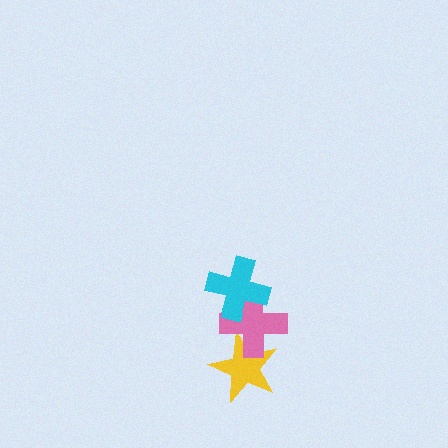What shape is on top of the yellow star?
The pink cross is on top of the yellow star.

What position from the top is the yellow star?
The yellow star is 3rd from the top.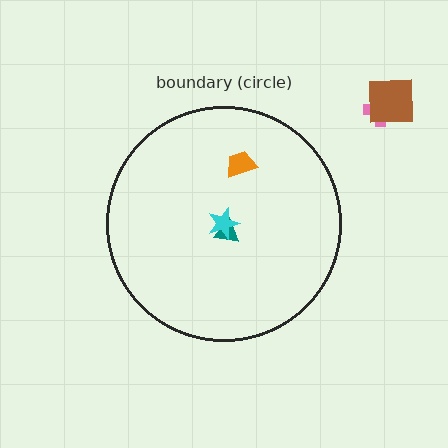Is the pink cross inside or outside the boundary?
Outside.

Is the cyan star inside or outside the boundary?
Inside.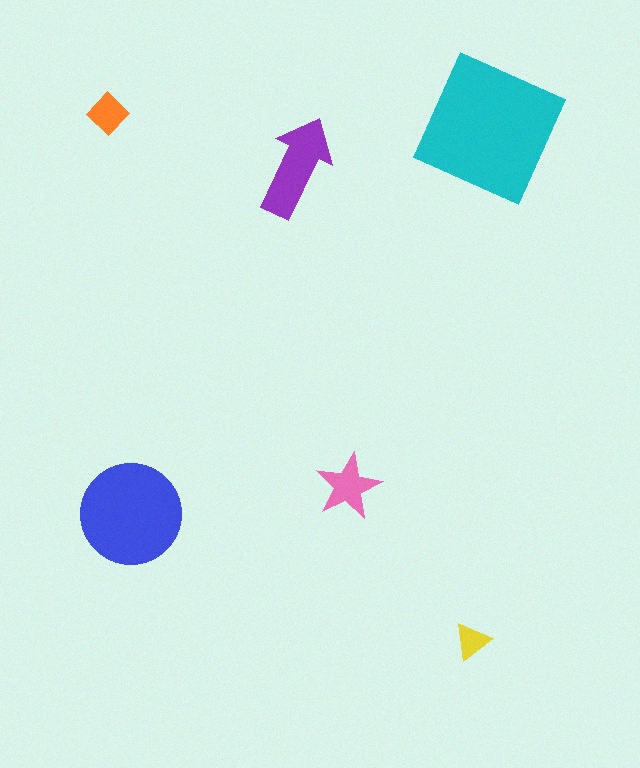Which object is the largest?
The cyan square.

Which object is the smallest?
The yellow triangle.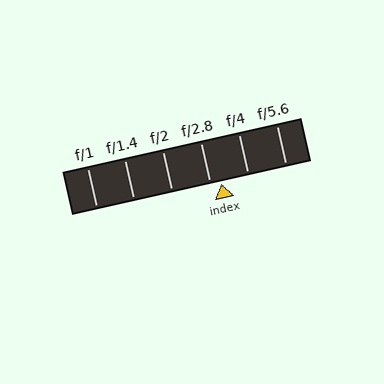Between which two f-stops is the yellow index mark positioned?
The index mark is between f/2.8 and f/4.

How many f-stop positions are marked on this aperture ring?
There are 6 f-stop positions marked.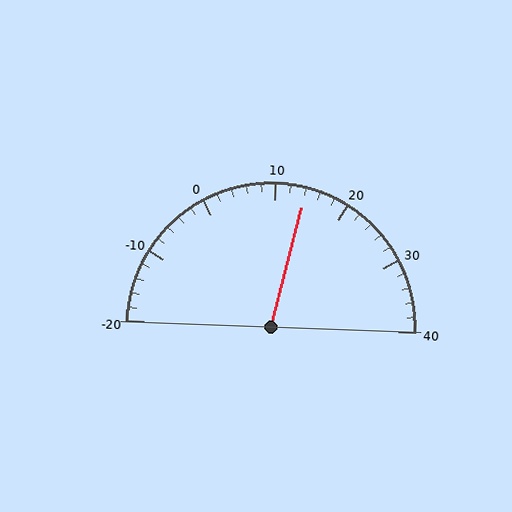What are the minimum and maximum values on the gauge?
The gauge ranges from -20 to 40.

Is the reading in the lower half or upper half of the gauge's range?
The reading is in the upper half of the range (-20 to 40).